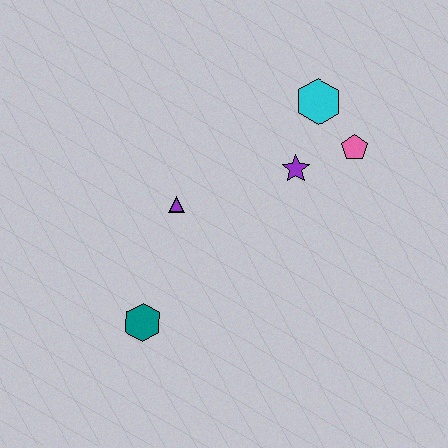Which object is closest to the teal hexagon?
The purple triangle is closest to the teal hexagon.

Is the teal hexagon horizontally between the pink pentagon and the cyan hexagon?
No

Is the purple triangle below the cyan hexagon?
Yes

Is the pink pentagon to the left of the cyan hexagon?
No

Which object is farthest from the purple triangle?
The pink pentagon is farthest from the purple triangle.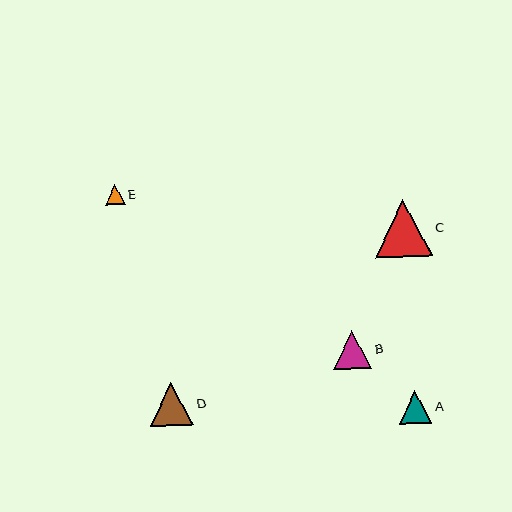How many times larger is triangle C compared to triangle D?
Triangle C is approximately 1.3 times the size of triangle D.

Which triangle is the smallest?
Triangle E is the smallest with a size of approximately 19 pixels.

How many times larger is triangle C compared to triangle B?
Triangle C is approximately 1.5 times the size of triangle B.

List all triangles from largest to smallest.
From largest to smallest: C, D, B, A, E.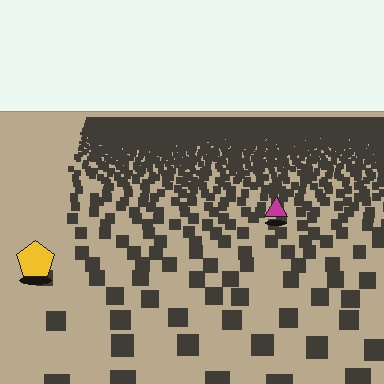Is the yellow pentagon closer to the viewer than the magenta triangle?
Yes. The yellow pentagon is closer — you can tell from the texture gradient: the ground texture is coarser near it.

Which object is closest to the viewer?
The yellow pentagon is closest. The texture marks near it are larger and more spread out.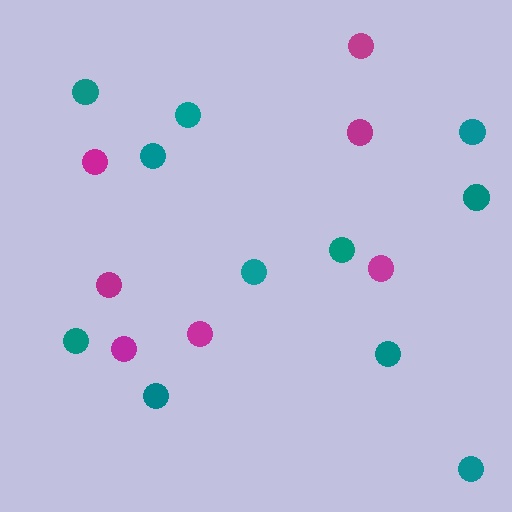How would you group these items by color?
There are 2 groups: one group of magenta circles (7) and one group of teal circles (11).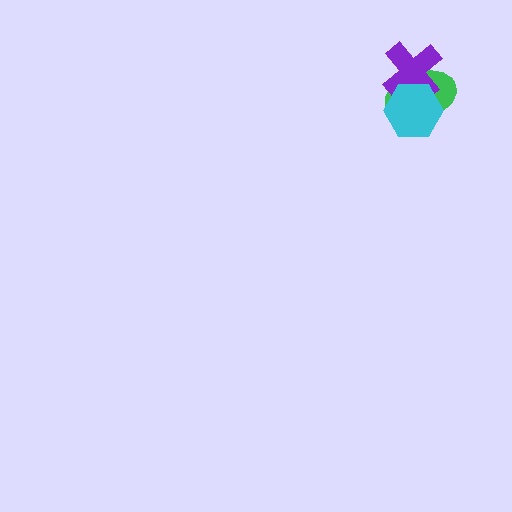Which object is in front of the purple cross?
The cyan hexagon is in front of the purple cross.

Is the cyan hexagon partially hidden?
No, no other shape covers it.